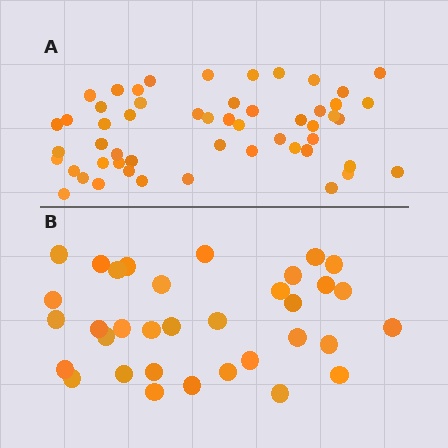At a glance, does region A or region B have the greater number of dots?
Region A (the top region) has more dots.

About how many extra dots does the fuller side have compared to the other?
Region A has approximately 20 more dots than region B.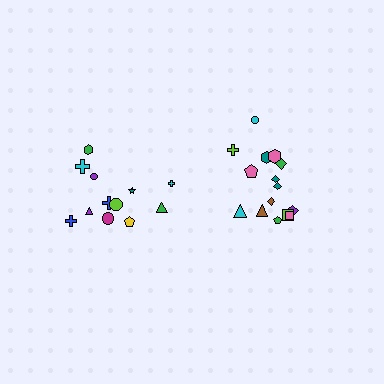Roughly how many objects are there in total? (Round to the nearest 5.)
Roughly 25 objects in total.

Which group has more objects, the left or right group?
The right group.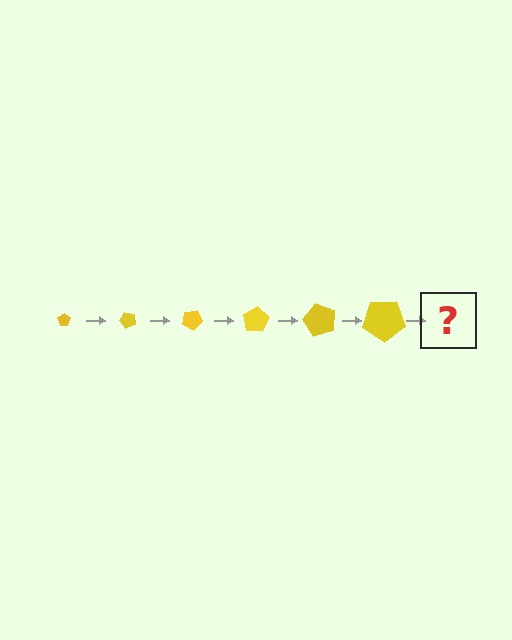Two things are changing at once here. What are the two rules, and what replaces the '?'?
The two rules are that the pentagon grows larger each step and it rotates 50 degrees each step. The '?' should be a pentagon, larger than the previous one and rotated 300 degrees from the start.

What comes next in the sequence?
The next element should be a pentagon, larger than the previous one and rotated 300 degrees from the start.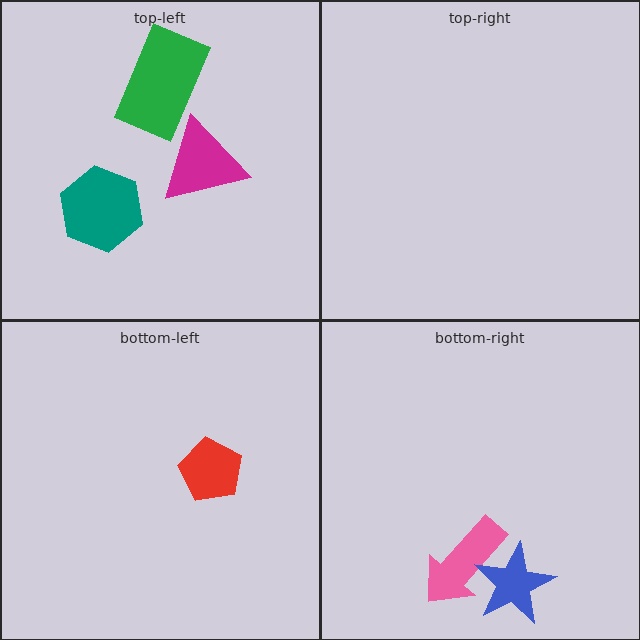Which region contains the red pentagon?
The bottom-left region.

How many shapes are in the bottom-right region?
2.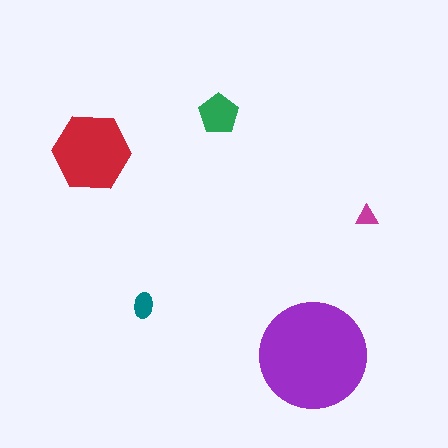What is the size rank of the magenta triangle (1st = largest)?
5th.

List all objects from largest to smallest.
The purple circle, the red hexagon, the green pentagon, the teal ellipse, the magenta triangle.